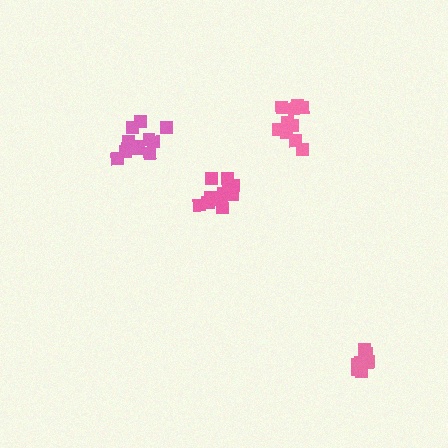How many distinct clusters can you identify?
There are 4 distinct clusters.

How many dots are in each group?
Group 1: 13 dots, Group 2: 12 dots, Group 3: 8 dots, Group 4: 10 dots (43 total).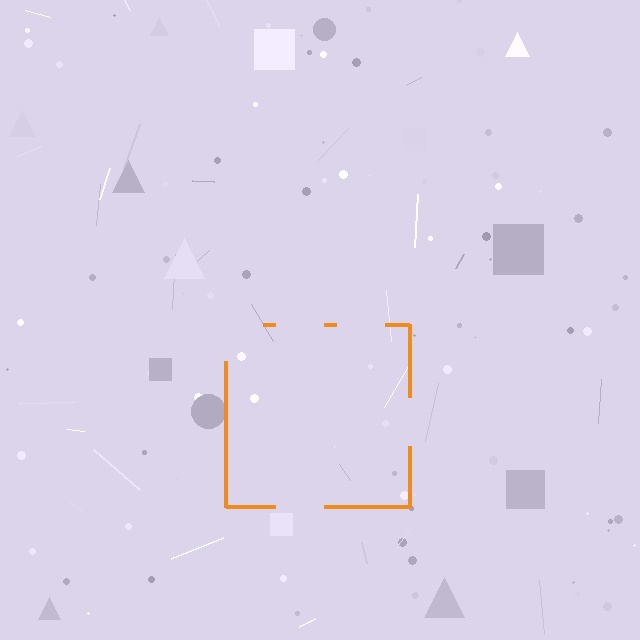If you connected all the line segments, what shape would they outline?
They would outline a square.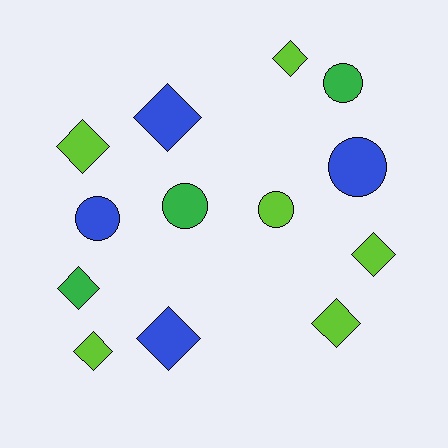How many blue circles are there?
There are 2 blue circles.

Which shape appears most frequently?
Diamond, with 8 objects.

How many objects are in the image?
There are 13 objects.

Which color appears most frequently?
Lime, with 6 objects.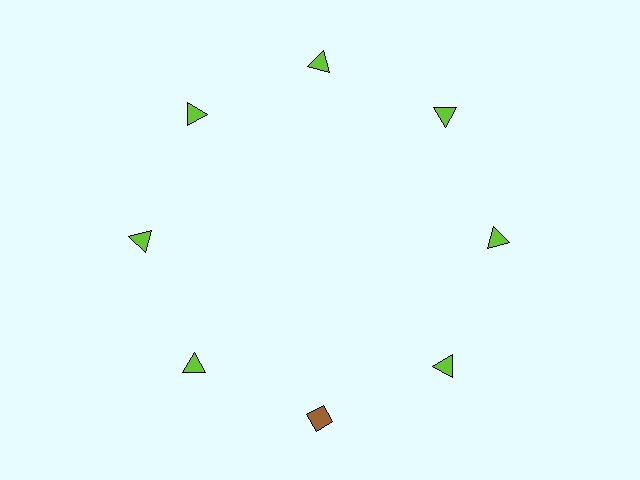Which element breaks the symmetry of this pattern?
The brown diamond at roughly the 6 o'clock position breaks the symmetry. All other shapes are lime triangles.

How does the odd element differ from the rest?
It differs in both color (brown instead of lime) and shape (diamond instead of triangle).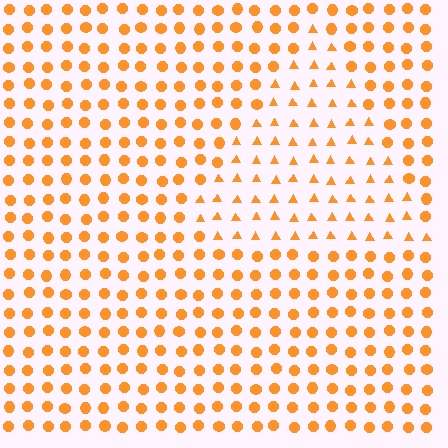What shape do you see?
I see a triangle.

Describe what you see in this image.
The image is filled with small orange elements arranged in a uniform grid. A triangle-shaped region contains triangles, while the surrounding area contains circles. The boundary is defined purely by the change in element shape.